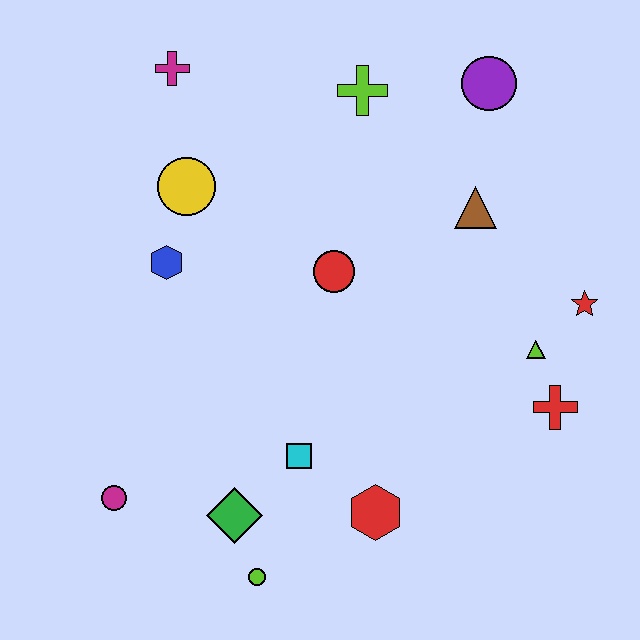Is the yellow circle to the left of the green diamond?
Yes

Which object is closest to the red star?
The lime triangle is closest to the red star.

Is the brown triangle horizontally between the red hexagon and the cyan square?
No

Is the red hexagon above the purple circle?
No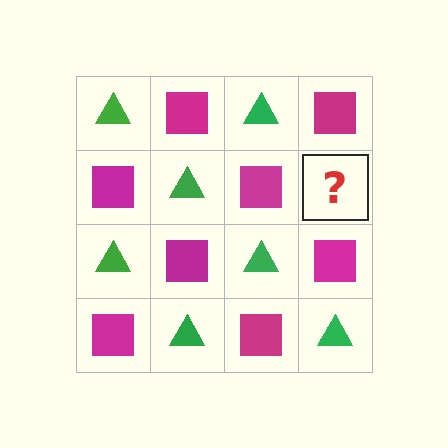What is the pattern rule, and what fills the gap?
The rule is that it alternates green triangle and magenta square in a checkerboard pattern. The gap should be filled with a green triangle.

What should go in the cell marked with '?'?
The missing cell should contain a green triangle.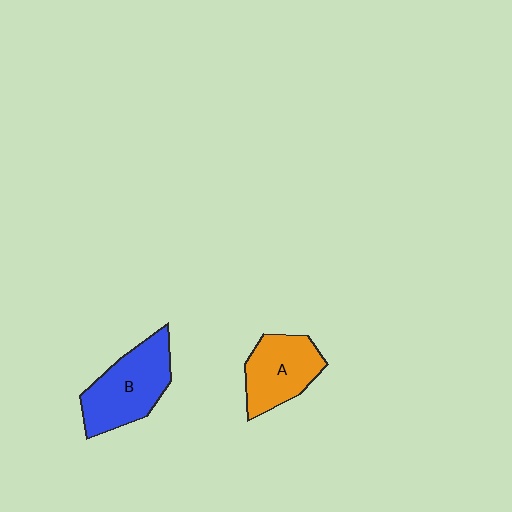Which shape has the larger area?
Shape B (blue).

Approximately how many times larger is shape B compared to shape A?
Approximately 1.2 times.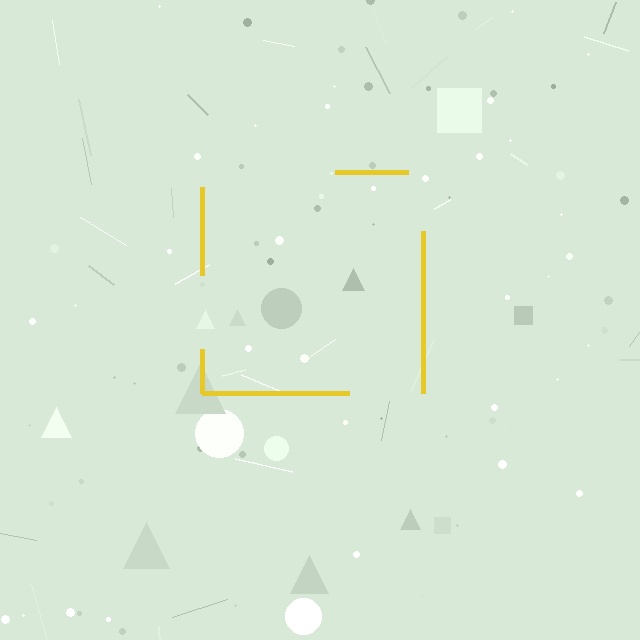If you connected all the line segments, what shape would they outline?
They would outline a square.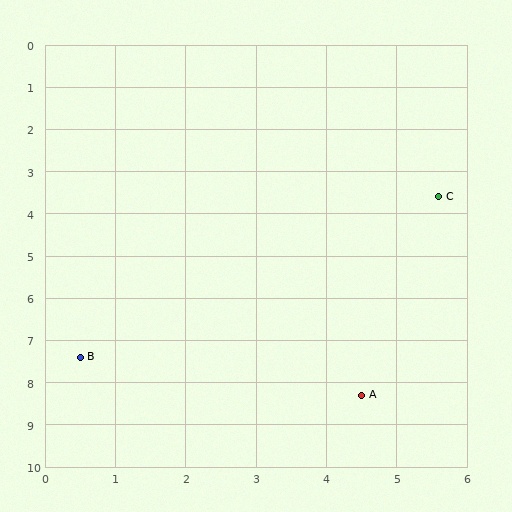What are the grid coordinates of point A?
Point A is at approximately (4.5, 8.3).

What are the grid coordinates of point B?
Point B is at approximately (0.5, 7.4).